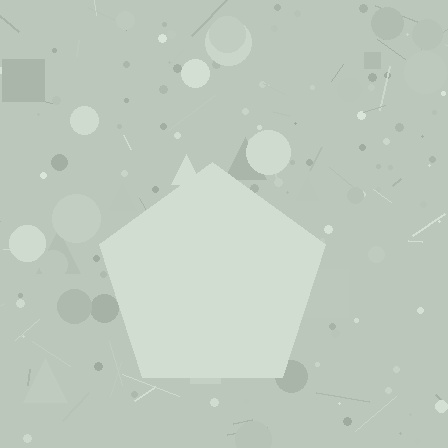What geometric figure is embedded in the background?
A pentagon is embedded in the background.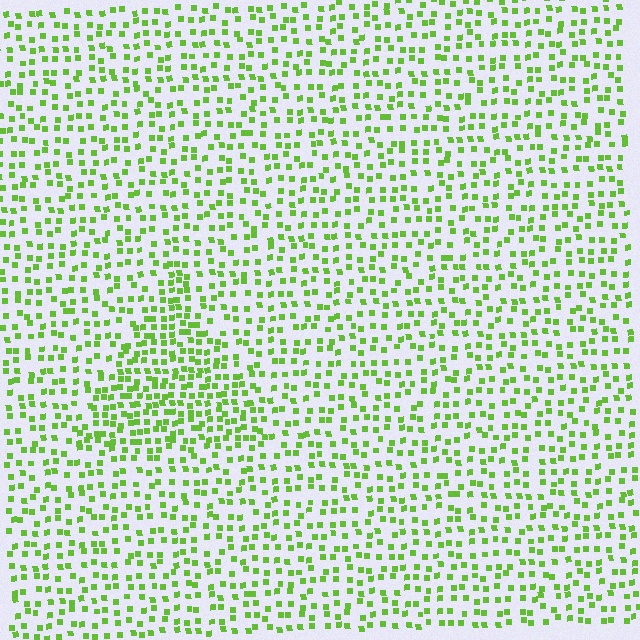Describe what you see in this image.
The image contains small lime elements arranged at two different densities. A triangle-shaped region is visible where the elements are more densely packed than the surrounding area.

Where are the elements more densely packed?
The elements are more densely packed inside the triangle boundary.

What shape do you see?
I see a triangle.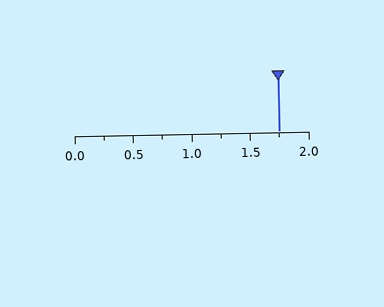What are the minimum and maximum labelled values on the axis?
The axis runs from 0.0 to 2.0.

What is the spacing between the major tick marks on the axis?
The major ticks are spaced 0.5 apart.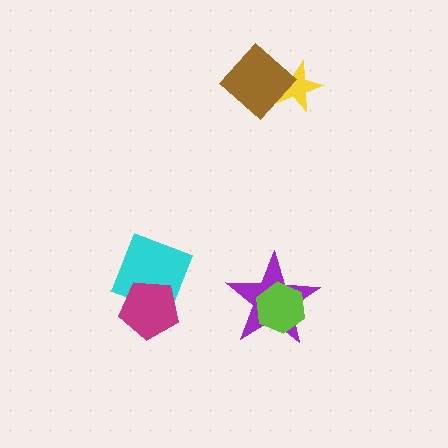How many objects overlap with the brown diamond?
1 object overlaps with the brown diamond.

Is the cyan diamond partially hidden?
Yes, it is partially covered by another shape.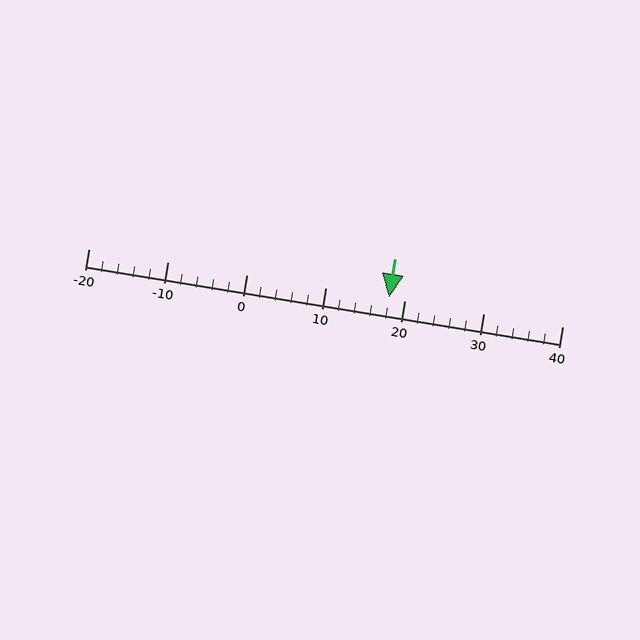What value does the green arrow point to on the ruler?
The green arrow points to approximately 18.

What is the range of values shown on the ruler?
The ruler shows values from -20 to 40.